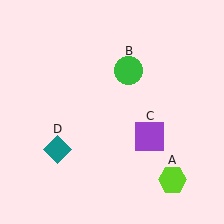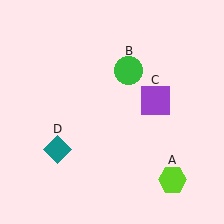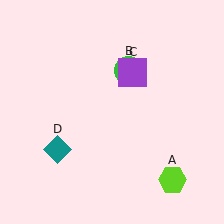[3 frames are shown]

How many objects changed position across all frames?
1 object changed position: purple square (object C).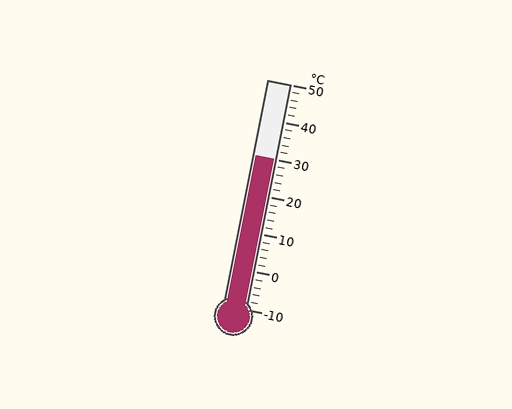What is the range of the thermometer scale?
The thermometer scale ranges from -10°C to 50°C.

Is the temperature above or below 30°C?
The temperature is at 30°C.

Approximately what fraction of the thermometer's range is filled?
The thermometer is filled to approximately 65% of its range.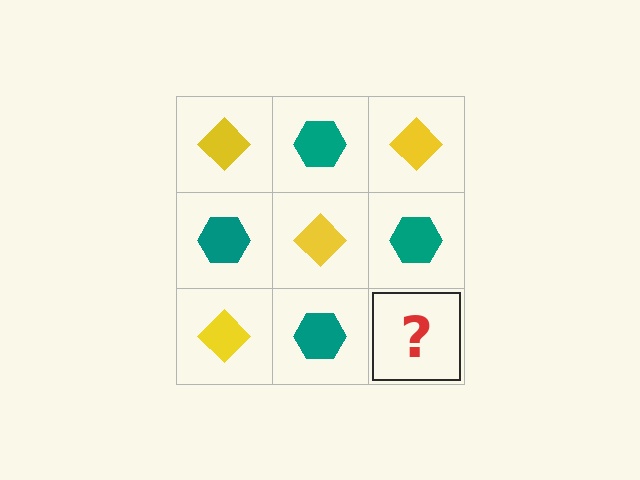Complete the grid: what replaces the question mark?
The question mark should be replaced with a yellow diamond.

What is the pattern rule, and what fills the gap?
The rule is that it alternates yellow diamond and teal hexagon in a checkerboard pattern. The gap should be filled with a yellow diamond.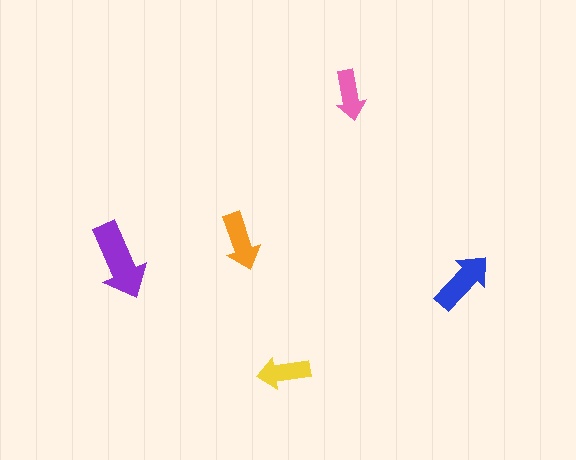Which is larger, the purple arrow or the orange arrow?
The purple one.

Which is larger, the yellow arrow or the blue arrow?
The blue one.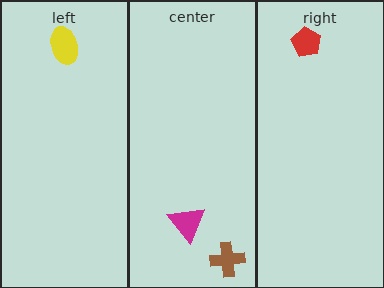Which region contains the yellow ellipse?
The left region.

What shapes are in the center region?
The magenta triangle, the brown cross.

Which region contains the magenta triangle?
The center region.